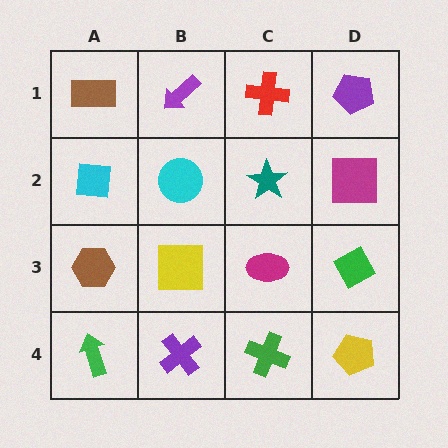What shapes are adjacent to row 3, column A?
A cyan square (row 2, column A), a green arrow (row 4, column A), a yellow square (row 3, column B).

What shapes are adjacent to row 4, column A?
A brown hexagon (row 3, column A), a purple cross (row 4, column B).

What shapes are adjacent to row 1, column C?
A teal star (row 2, column C), a purple arrow (row 1, column B), a purple pentagon (row 1, column D).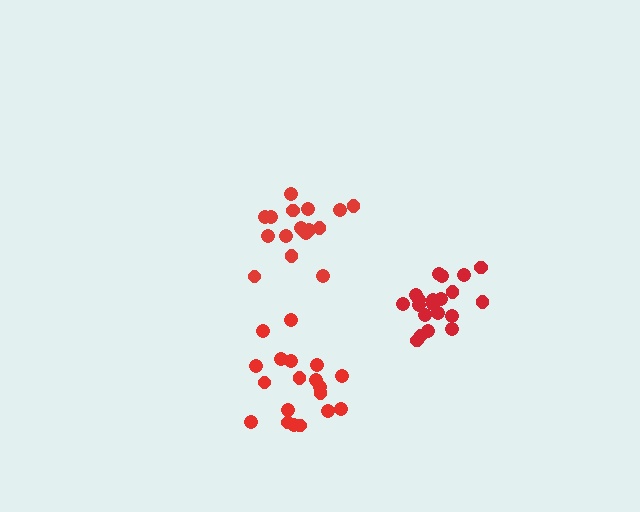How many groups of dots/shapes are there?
There are 3 groups.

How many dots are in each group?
Group 1: 19 dots, Group 2: 17 dots, Group 3: 20 dots (56 total).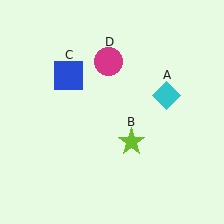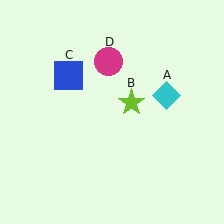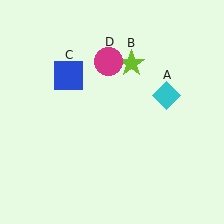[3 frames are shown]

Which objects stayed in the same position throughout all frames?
Cyan diamond (object A) and blue square (object C) and magenta circle (object D) remained stationary.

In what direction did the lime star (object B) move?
The lime star (object B) moved up.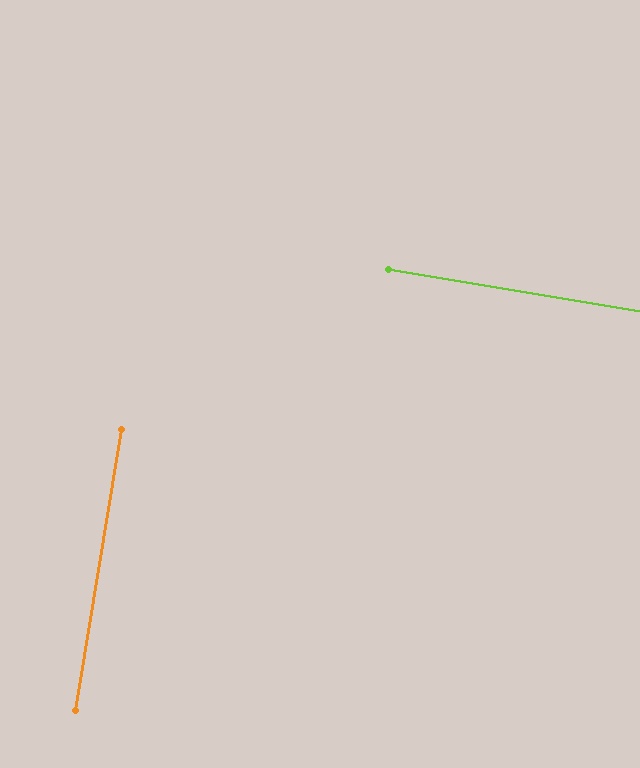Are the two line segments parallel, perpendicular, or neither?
Perpendicular — they meet at approximately 90°.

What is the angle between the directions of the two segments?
Approximately 90 degrees.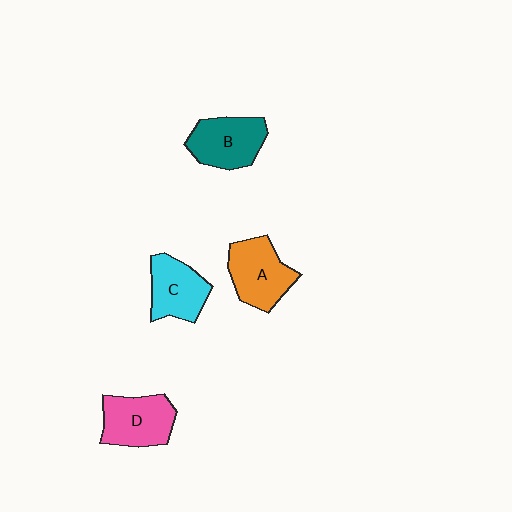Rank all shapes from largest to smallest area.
From largest to smallest: A (orange), B (teal), D (pink), C (cyan).